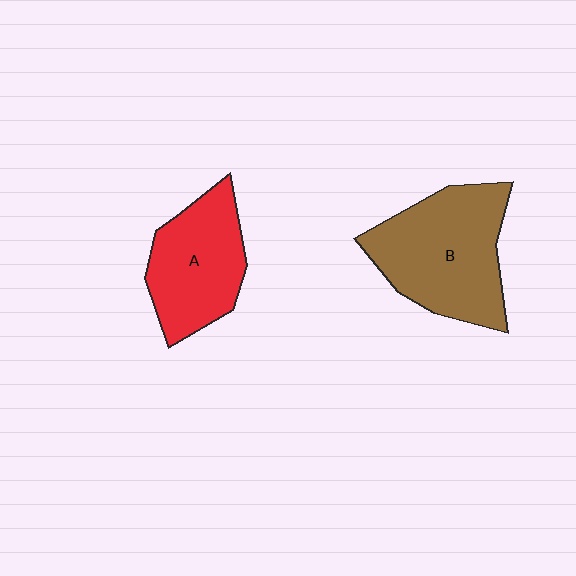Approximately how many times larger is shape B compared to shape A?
Approximately 1.3 times.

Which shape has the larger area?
Shape B (brown).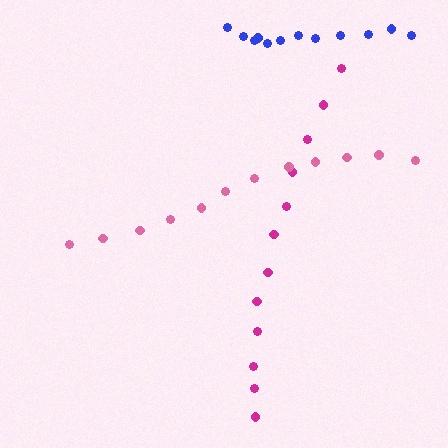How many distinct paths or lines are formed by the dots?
There are 3 distinct paths.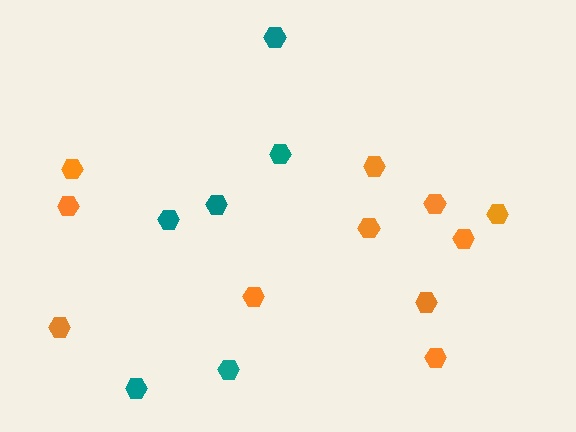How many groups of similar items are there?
There are 2 groups: one group of teal hexagons (6) and one group of orange hexagons (11).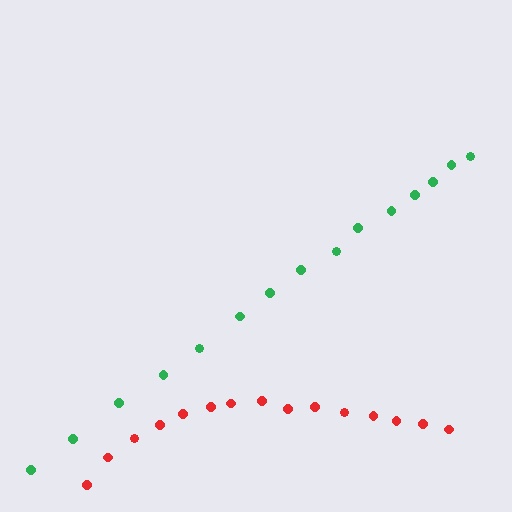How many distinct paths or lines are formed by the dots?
There are 2 distinct paths.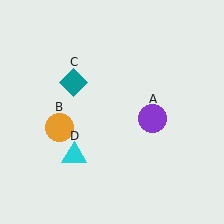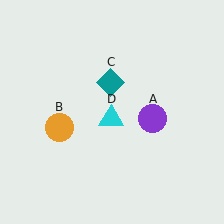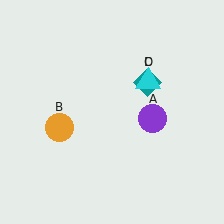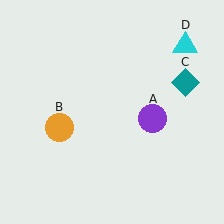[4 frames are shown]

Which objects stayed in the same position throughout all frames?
Purple circle (object A) and orange circle (object B) remained stationary.